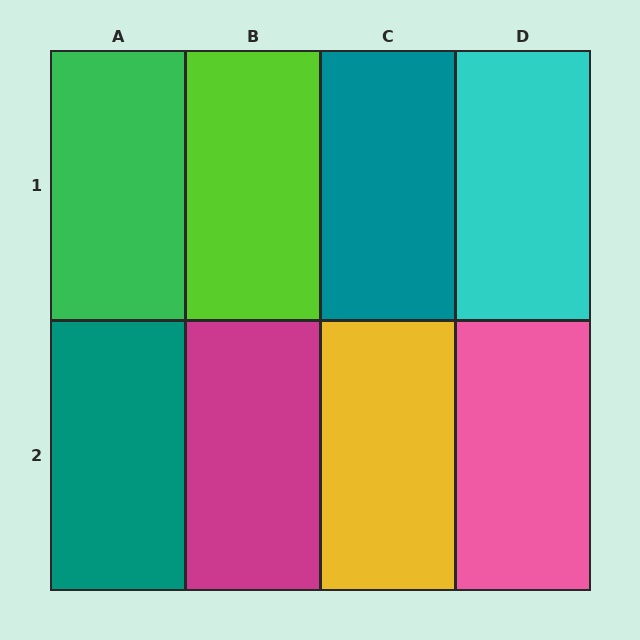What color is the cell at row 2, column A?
Teal.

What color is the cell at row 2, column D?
Pink.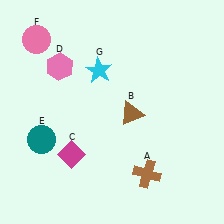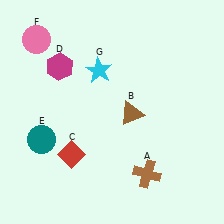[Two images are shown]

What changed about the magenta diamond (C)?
In Image 1, C is magenta. In Image 2, it changed to red.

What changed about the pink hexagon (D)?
In Image 1, D is pink. In Image 2, it changed to magenta.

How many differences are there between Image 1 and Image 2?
There are 2 differences between the two images.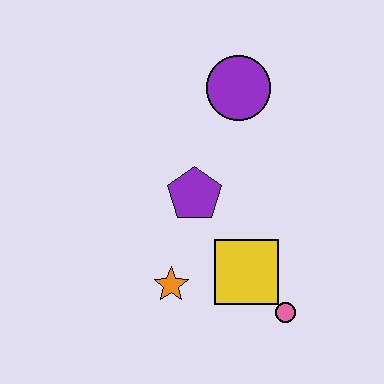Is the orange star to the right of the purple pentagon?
No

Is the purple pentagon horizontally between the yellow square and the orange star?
Yes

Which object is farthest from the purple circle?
The pink circle is farthest from the purple circle.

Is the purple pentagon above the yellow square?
Yes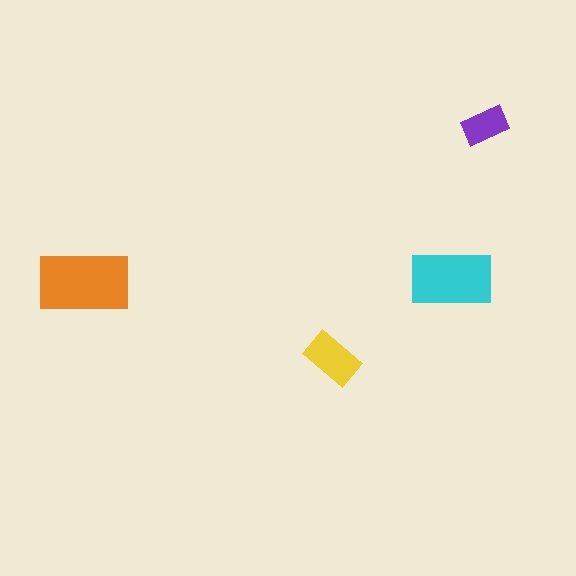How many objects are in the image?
There are 4 objects in the image.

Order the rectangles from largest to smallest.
the orange one, the cyan one, the yellow one, the purple one.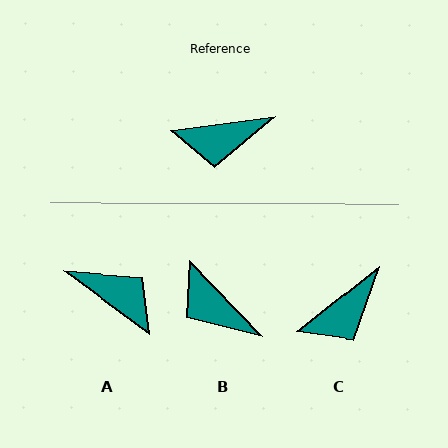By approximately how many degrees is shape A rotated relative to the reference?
Approximately 136 degrees counter-clockwise.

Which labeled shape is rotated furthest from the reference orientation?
A, about 136 degrees away.